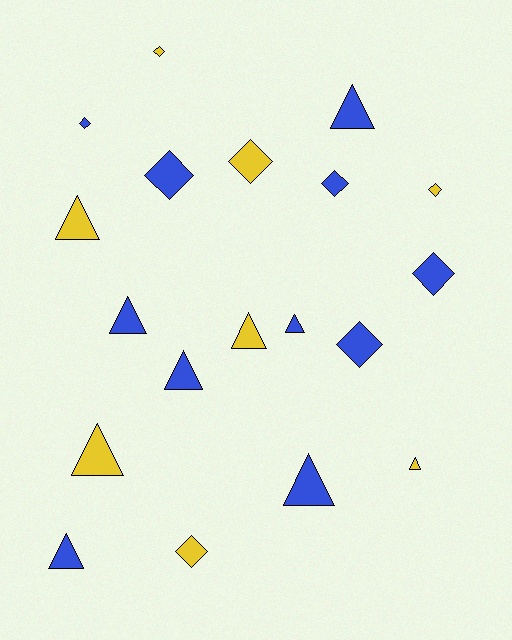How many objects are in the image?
There are 19 objects.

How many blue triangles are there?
There are 6 blue triangles.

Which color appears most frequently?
Blue, with 11 objects.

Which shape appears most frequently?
Triangle, with 10 objects.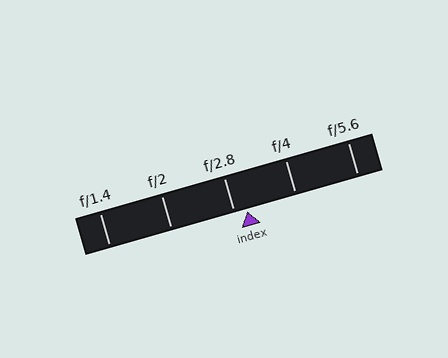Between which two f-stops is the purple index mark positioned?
The index mark is between f/2.8 and f/4.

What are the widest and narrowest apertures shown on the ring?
The widest aperture shown is f/1.4 and the narrowest is f/5.6.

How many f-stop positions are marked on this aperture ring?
There are 5 f-stop positions marked.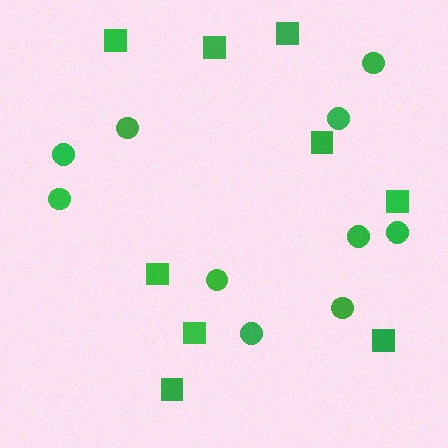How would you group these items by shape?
There are 2 groups: one group of circles (10) and one group of squares (9).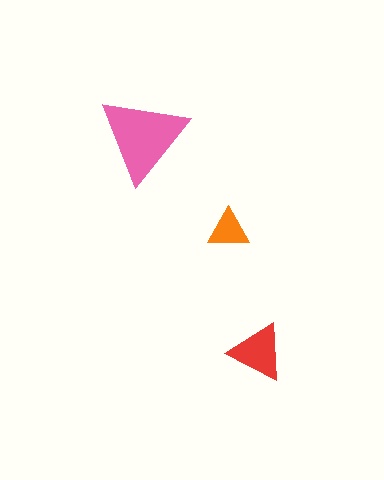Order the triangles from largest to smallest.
the pink one, the red one, the orange one.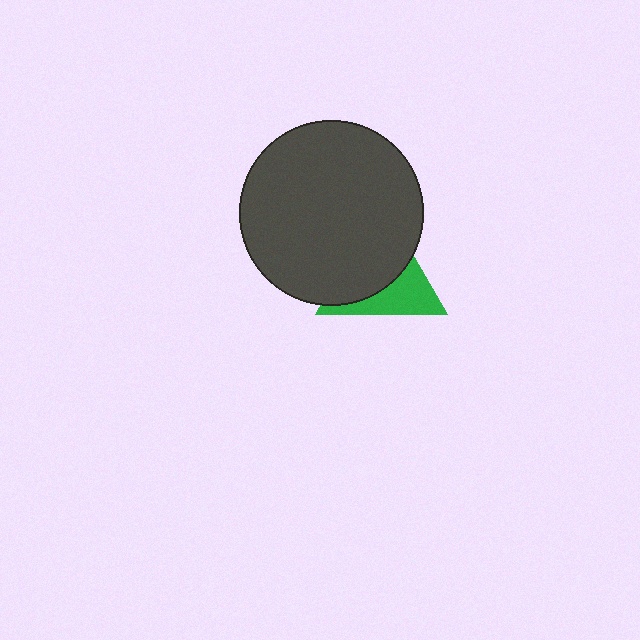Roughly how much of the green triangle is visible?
A small part of it is visible (roughly 41%).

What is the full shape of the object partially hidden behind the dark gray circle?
The partially hidden object is a green triangle.